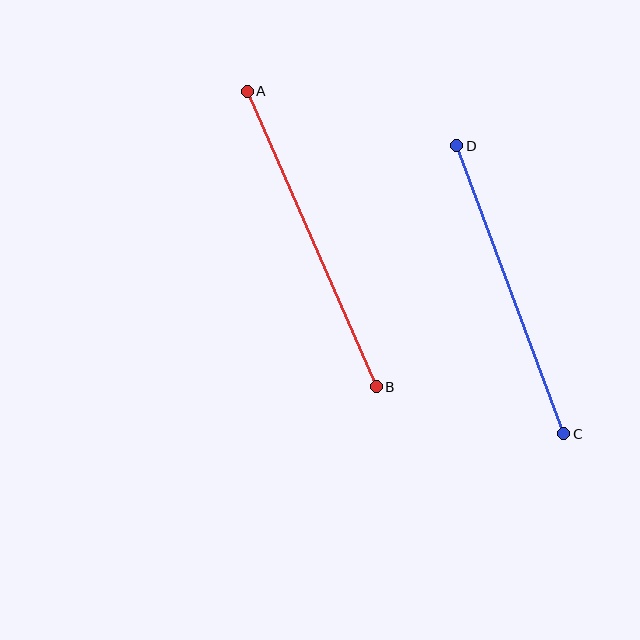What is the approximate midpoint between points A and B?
The midpoint is at approximately (312, 239) pixels.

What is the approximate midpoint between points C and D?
The midpoint is at approximately (510, 290) pixels.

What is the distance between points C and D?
The distance is approximately 307 pixels.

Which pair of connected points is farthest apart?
Points A and B are farthest apart.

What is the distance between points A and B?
The distance is approximately 322 pixels.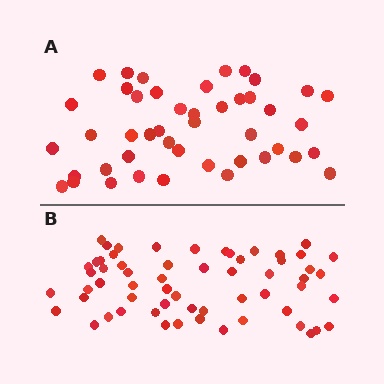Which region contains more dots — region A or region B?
Region B (the bottom region) has more dots.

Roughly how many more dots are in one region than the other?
Region B has approximately 15 more dots than region A.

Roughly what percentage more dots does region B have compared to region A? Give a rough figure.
About 35% more.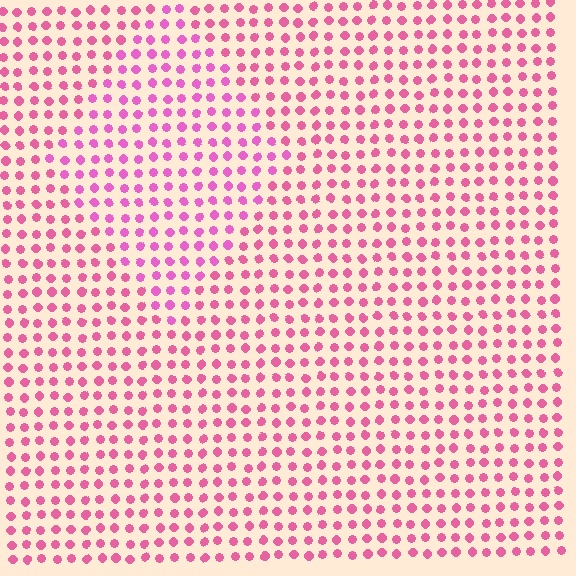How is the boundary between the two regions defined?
The boundary is defined purely by a slight shift in hue (about 19 degrees). Spacing, size, and orientation are identical on both sides.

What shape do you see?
I see a diamond.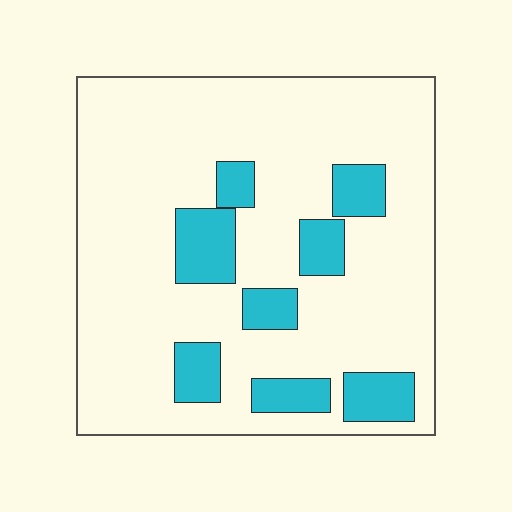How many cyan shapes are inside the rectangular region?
8.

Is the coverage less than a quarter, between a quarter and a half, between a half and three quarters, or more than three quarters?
Less than a quarter.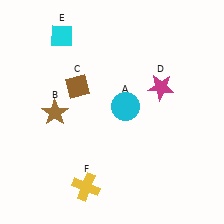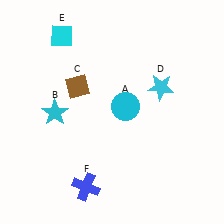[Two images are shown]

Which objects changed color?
B changed from brown to cyan. D changed from magenta to cyan. F changed from yellow to blue.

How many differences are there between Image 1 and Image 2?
There are 3 differences between the two images.